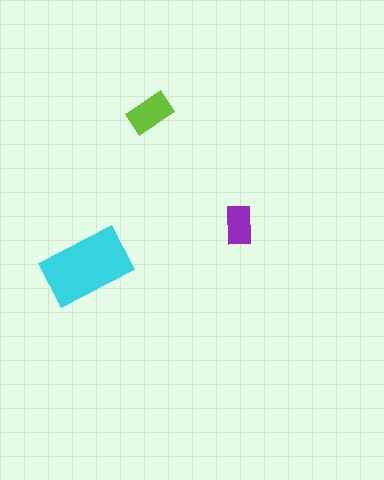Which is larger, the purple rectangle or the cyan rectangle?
The cyan one.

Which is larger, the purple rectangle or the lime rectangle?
The lime one.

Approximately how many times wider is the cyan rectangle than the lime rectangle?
About 2 times wider.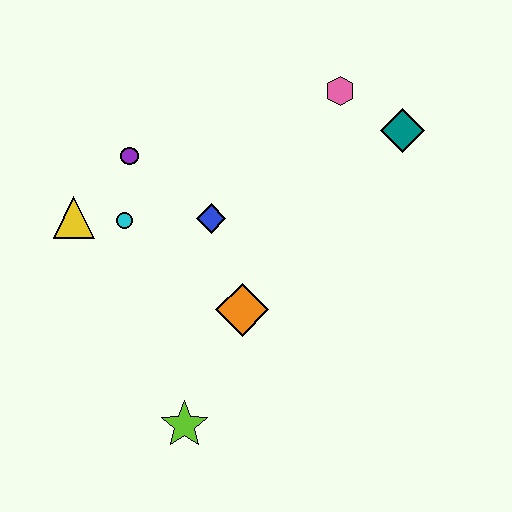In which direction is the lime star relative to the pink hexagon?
The lime star is below the pink hexagon.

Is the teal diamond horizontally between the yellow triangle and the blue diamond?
No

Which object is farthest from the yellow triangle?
The teal diamond is farthest from the yellow triangle.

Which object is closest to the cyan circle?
The yellow triangle is closest to the cyan circle.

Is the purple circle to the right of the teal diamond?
No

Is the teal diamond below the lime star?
No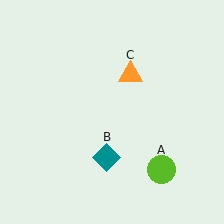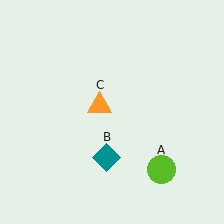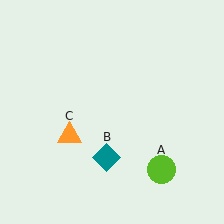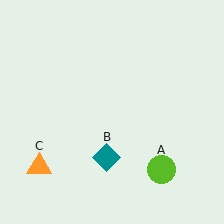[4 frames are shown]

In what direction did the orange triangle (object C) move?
The orange triangle (object C) moved down and to the left.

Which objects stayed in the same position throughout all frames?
Lime circle (object A) and teal diamond (object B) remained stationary.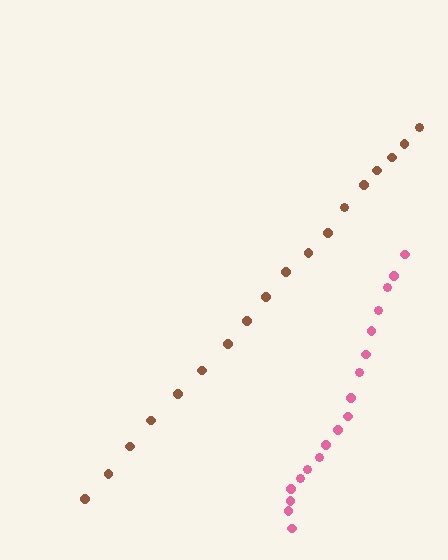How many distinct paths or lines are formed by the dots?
There are 2 distinct paths.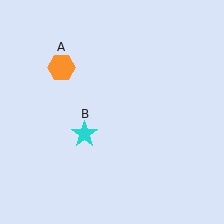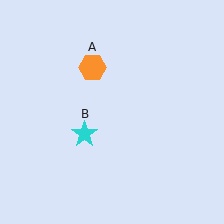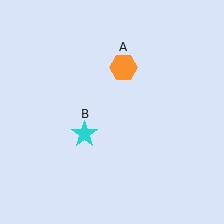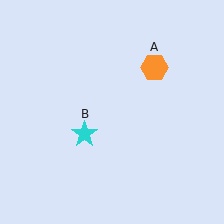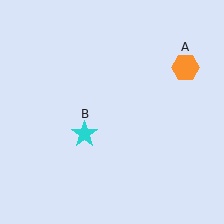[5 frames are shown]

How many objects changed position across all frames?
1 object changed position: orange hexagon (object A).